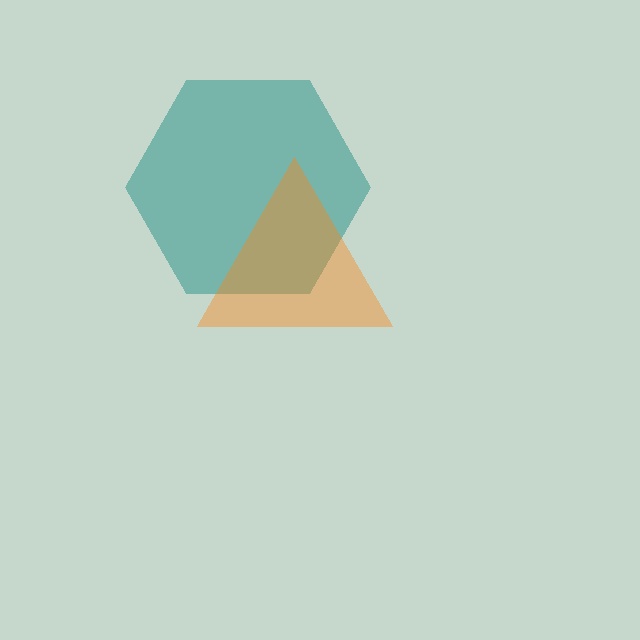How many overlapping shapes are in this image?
There are 2 overlapping shapes in the image.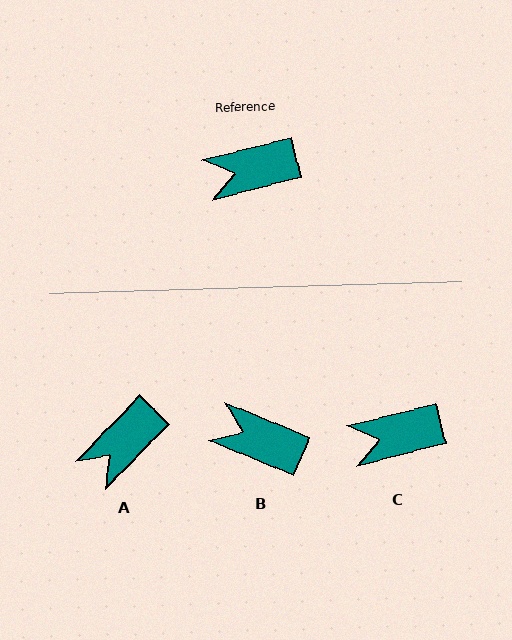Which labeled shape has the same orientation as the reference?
C.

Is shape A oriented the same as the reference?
No, it is off by about 32 degrees.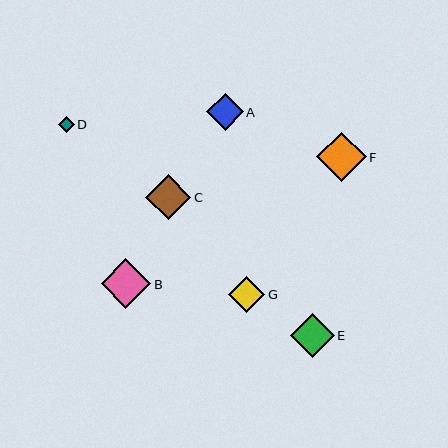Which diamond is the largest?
Diamond F is the largest with a size of approximately 50 pixels.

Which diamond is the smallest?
Diamond D is the smallest with a size of approximately 15 pixels.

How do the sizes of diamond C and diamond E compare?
Diamond C and diamond E are approximately the same size.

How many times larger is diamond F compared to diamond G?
Diamond F is approximately 1.4 times the size of diamond G.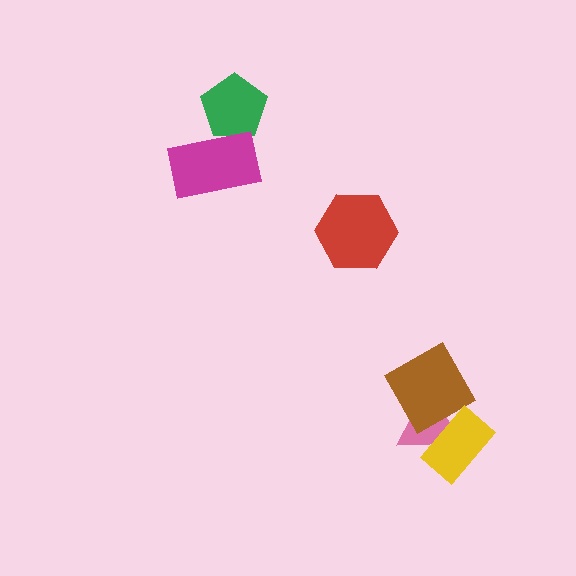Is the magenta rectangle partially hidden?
No, no other shape covers it.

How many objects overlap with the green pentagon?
1 object overlaps with the green pentagon.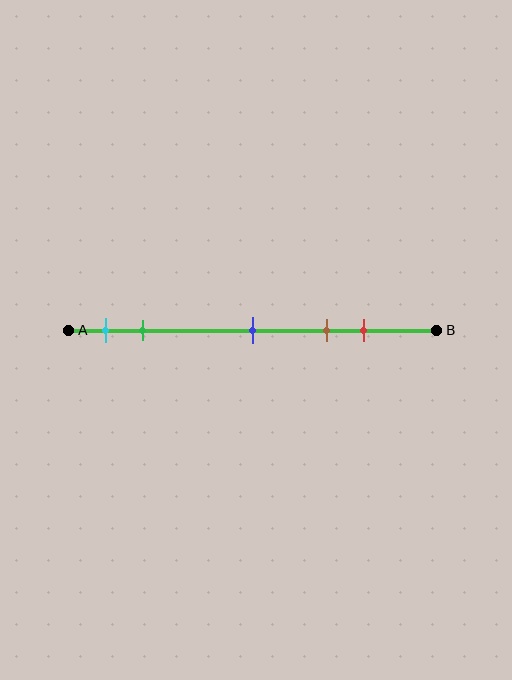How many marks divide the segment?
There are 5 marks dividing the segment.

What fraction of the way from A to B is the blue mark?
The blue mark is approximately 50% (0.5) of the way from A to B.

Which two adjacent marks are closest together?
The cyan and green marks are the closest adjacent pair.